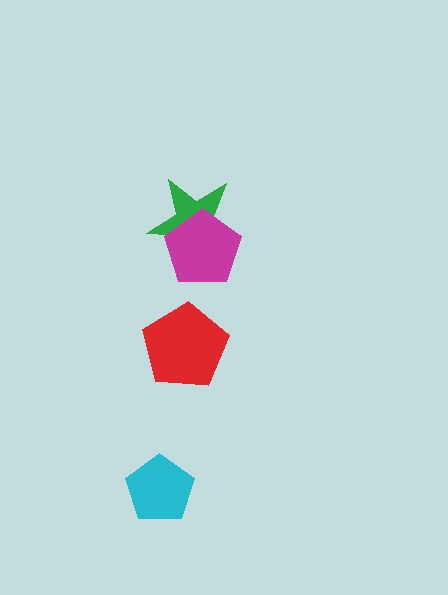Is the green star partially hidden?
Yes, it is partially covered by another shape.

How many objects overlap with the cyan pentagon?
0 objects overlap with the cyan pentagon.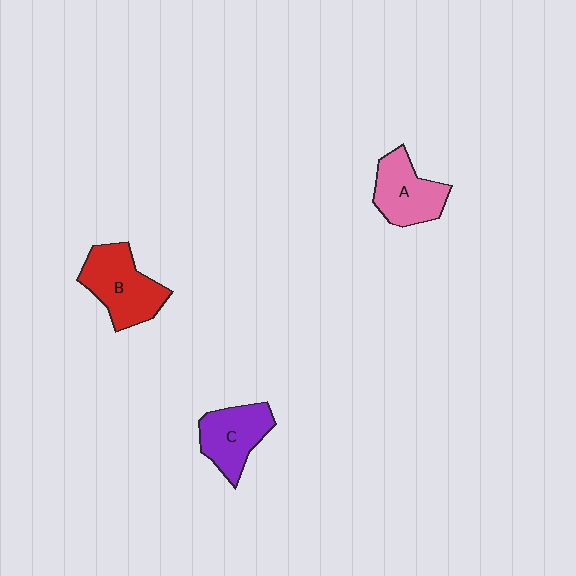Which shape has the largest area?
Shape B (red).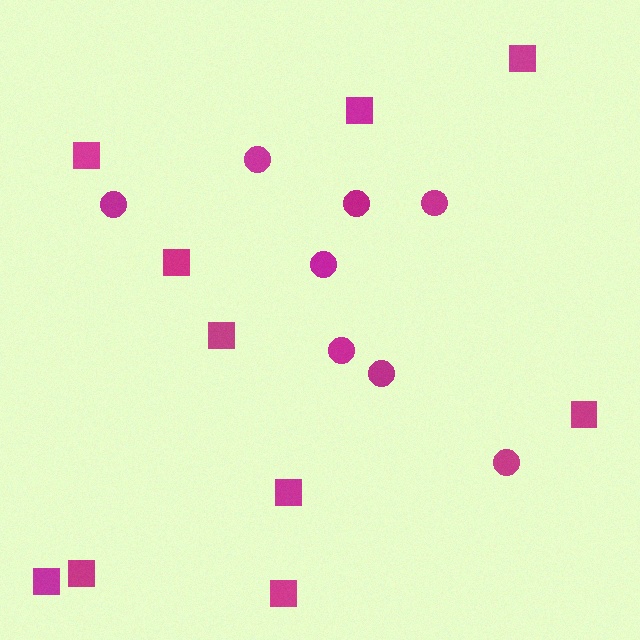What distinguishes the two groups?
There are 2 groups: one group of circles (8) and one group of squares (10).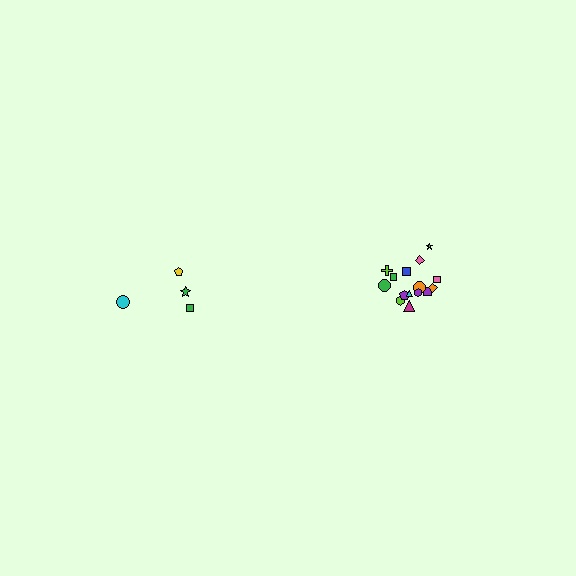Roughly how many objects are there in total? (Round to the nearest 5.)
Roughly 20 objects in total.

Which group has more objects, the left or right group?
The right group.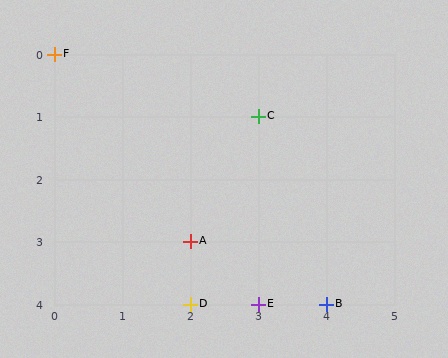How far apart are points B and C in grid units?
Points B and C are 1 column and 3 rows apart (about 3.2 grid units diagonally).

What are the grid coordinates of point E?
Point E is at grid coordinates (3, 4).